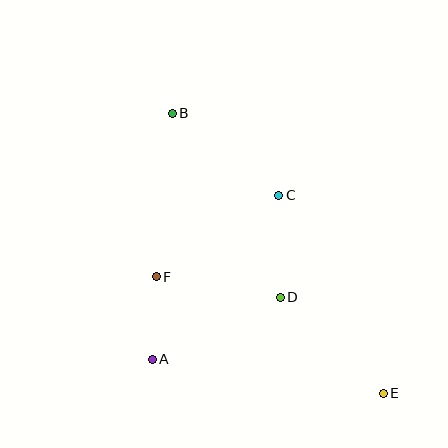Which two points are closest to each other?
Points A and F are closest to each other.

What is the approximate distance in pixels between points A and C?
The distance between A and C is approximately 207 pixels.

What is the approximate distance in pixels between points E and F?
The distance between E and F is approximately 255 pixels.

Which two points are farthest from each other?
Points B and E are farthest from each other.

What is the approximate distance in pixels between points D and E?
The distance between D and E is approximately 141 pixels.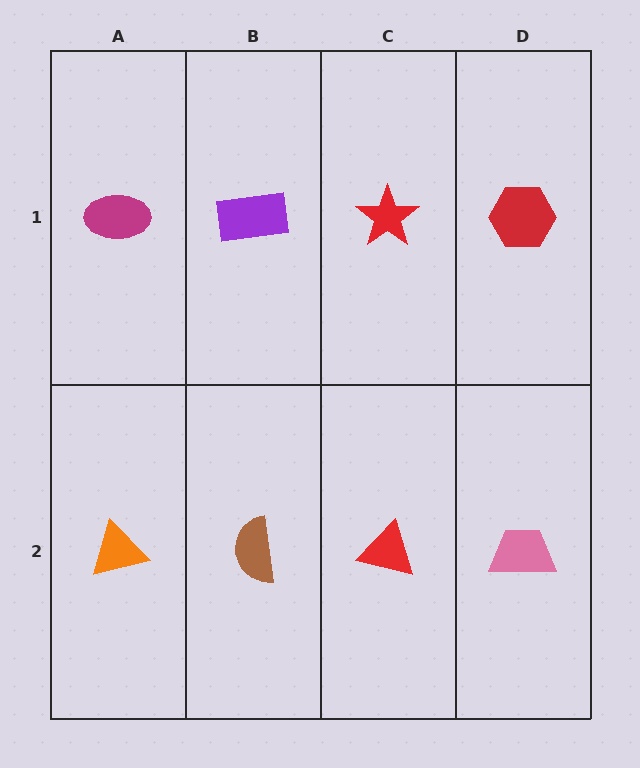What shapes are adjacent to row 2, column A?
A magenta ellipse (row 1, column A), a brown semicircle (row 2, column B).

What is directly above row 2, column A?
A magenta ellipse.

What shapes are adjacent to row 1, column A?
An orange triangle (row 2, column A), a purple rectangle (row 1, column B).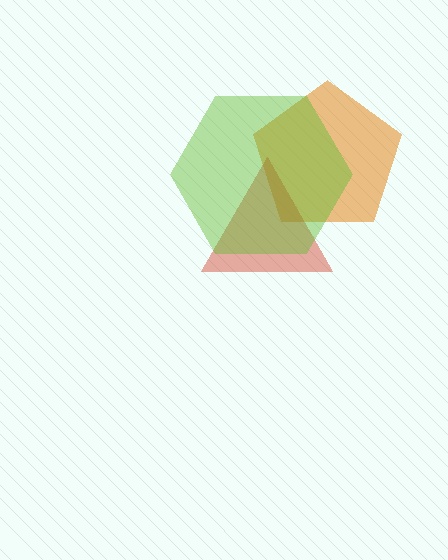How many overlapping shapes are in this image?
There are 3 overlapping shapes in the image.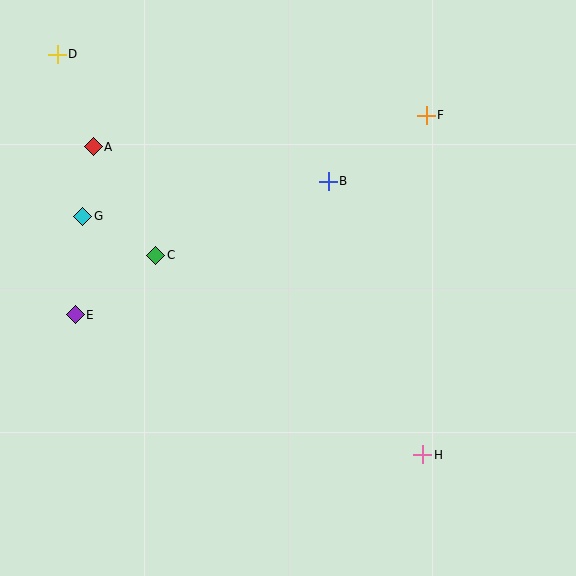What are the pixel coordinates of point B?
Point B is at (328, 181).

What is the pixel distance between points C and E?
The distance between C and E is 100 pixels.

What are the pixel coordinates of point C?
Point C is at (156, 255).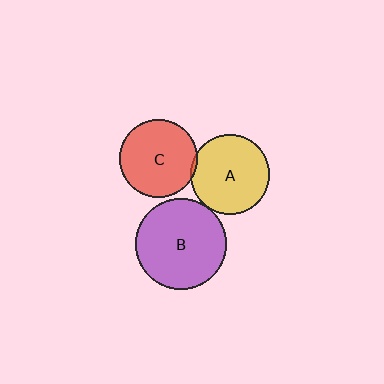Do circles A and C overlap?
Yes.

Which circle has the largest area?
Circle B (purple).